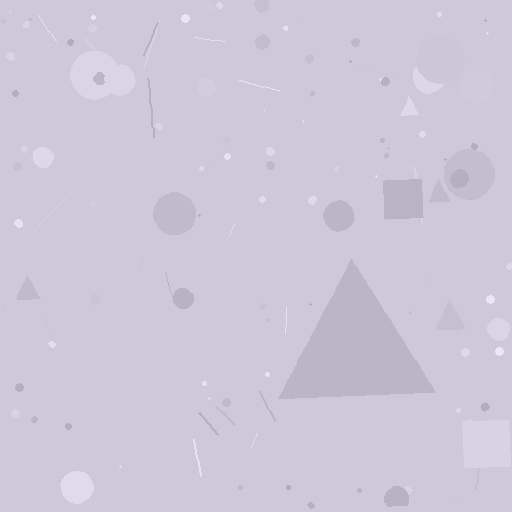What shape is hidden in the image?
A triangle is hidden in the image.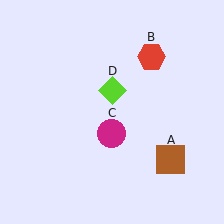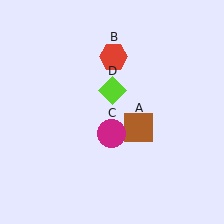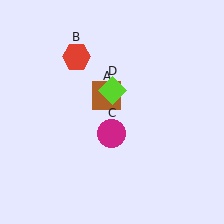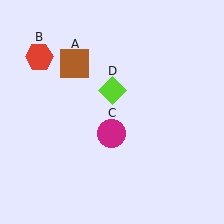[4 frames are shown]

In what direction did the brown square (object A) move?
The brown square (object A) moved up and to the left.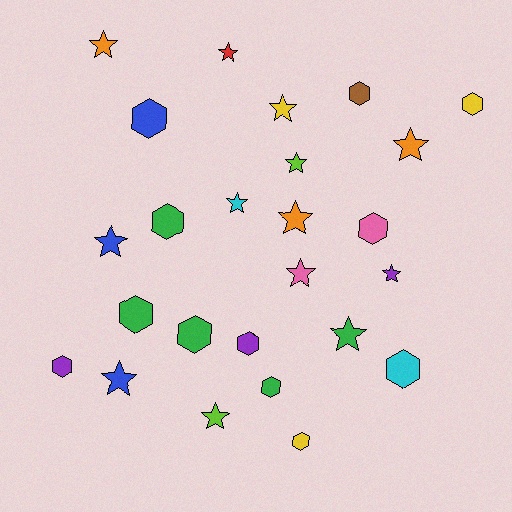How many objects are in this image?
There are 25 objects.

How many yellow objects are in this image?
There are 3 yellow objects.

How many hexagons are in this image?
There are 12 hexagons.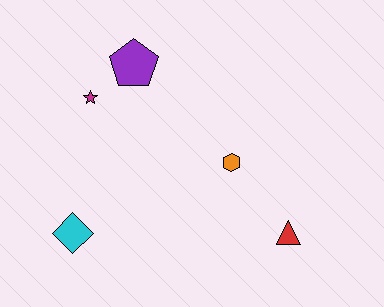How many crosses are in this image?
There are no crosses.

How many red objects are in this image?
There is 1 red object.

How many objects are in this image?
There are 5 objects.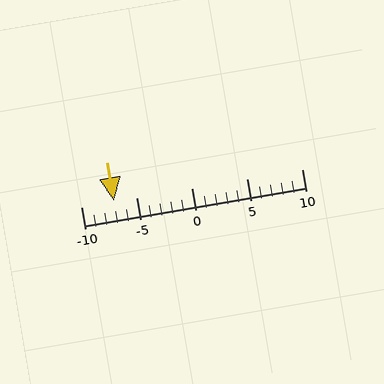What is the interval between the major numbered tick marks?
The major tick marks are spaced 5 units apart.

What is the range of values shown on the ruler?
The ruler shows values from -10 to 10.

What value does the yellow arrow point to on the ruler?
The yellow arrow points to approximately -7.